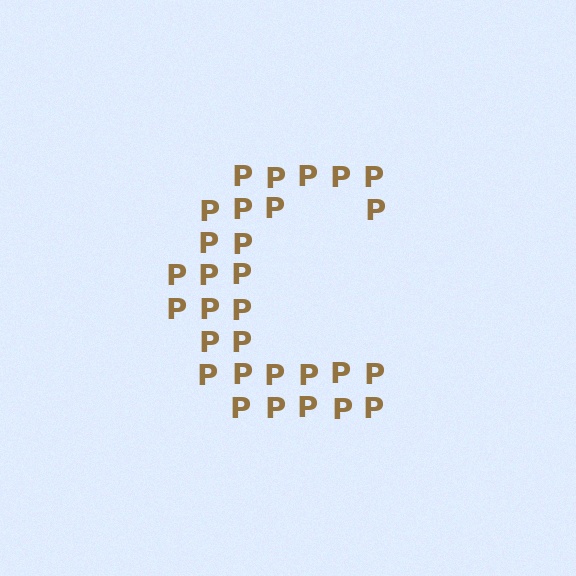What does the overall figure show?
The overall figure shows the letter C.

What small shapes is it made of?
It is made of small letter P's.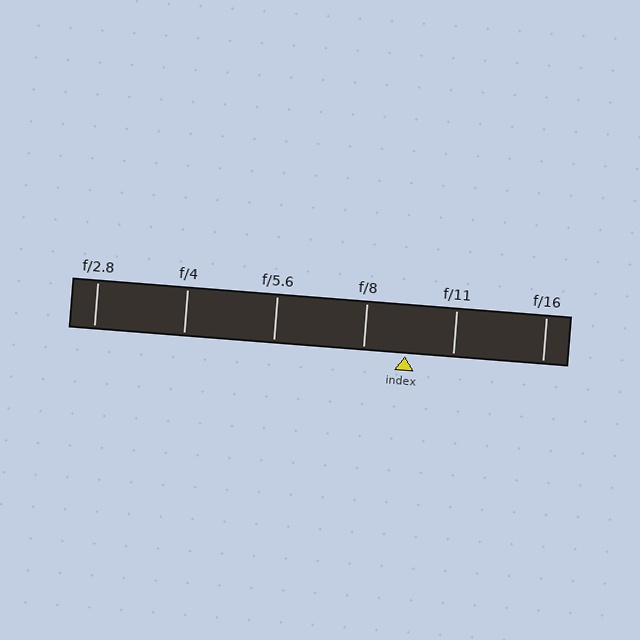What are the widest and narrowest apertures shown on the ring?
The widest aperture shown is f/2.8 and the narrowest is f/16.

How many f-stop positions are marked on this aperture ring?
There are 6 f-stop positions marked.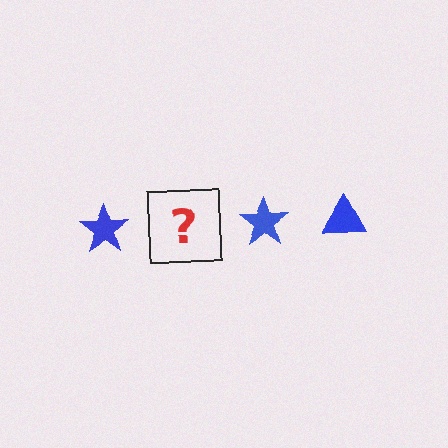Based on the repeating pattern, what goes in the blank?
The blank should be a blue triangle.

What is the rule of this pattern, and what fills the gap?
The rule is that the pattern cycles through star, triangle shapes in blue. The gap should be filled with a blue triangle.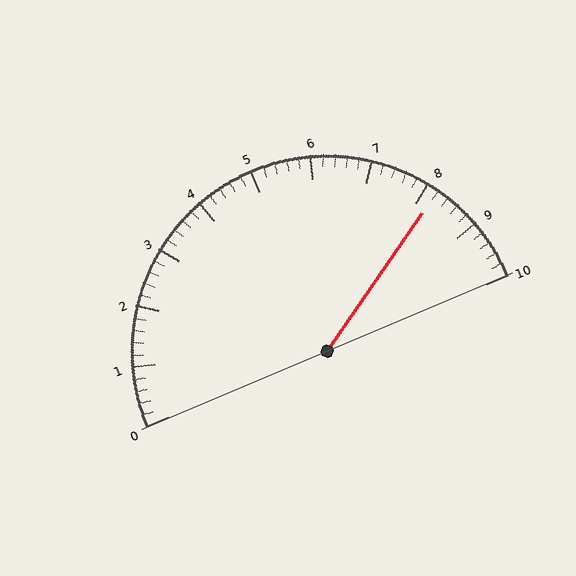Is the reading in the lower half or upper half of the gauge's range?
The reading is in the upper half of the range (0 to 10).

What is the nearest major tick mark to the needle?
The nearest major tick mark is 8.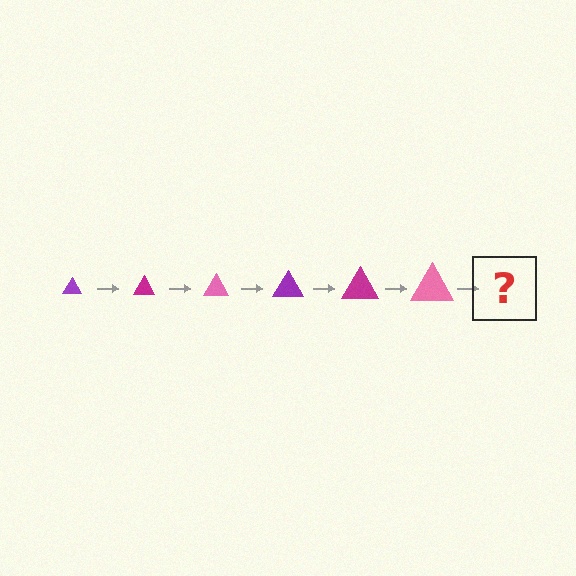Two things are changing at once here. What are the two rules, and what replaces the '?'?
The two rules are that the triangle grows larger each step and the color cycles through purple, magenta, and pink. The '?' should be a purple triangle, larger than the previous one.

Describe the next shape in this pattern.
It should be a purple triangle, larger than the previous one.